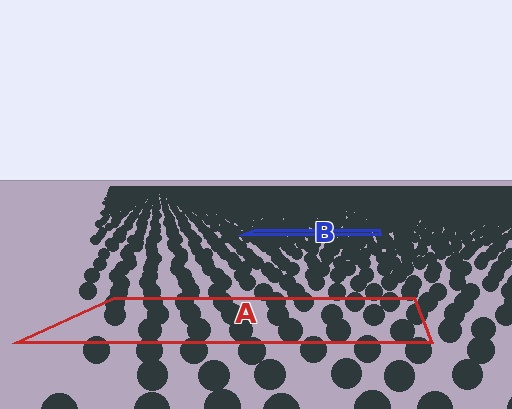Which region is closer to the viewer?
Region A is closer. The texture elements there are larger and more spread out.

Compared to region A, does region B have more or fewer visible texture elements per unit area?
Region B has more texture elements per unit area — they are packed more densely because it is farther away.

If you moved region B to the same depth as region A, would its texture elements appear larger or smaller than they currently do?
They would appear larger. At a closer depth, the same texture elements are projected at a bigger on-screen size.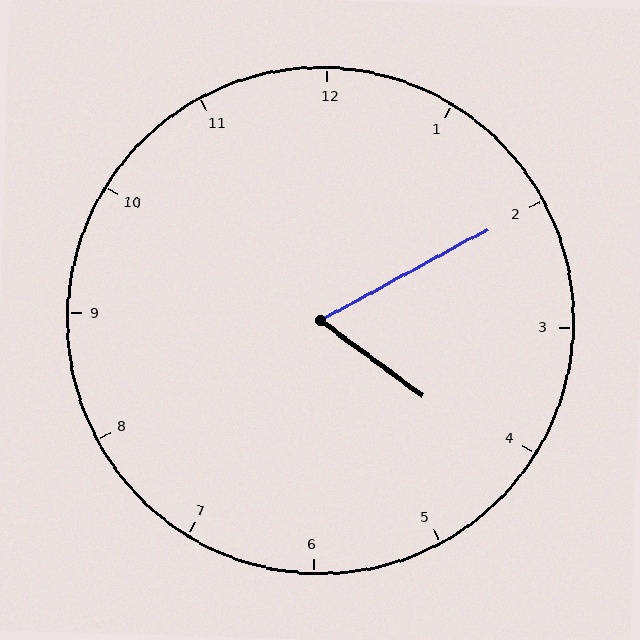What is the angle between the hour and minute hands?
Approximately 65 degrees.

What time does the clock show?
4:10.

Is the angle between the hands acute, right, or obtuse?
It is acute.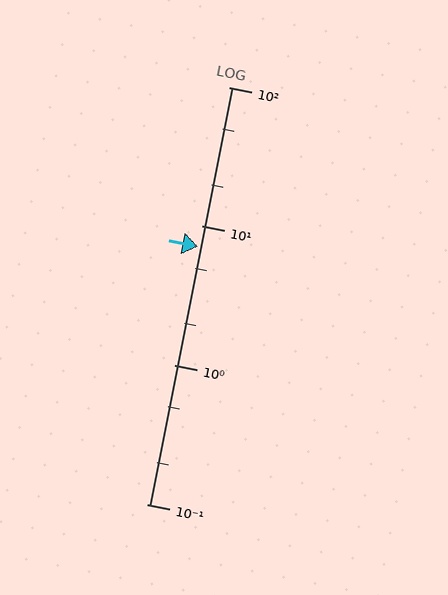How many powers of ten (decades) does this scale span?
The scale spans 3 decades, from 0.1 to 100.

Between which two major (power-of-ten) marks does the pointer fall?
The pointer is between 1 and 10.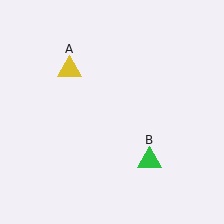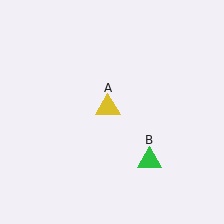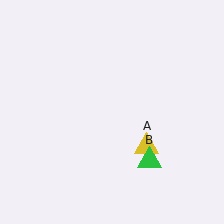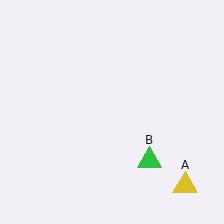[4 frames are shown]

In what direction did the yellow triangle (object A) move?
The yellow triangle (object A) moved down and to the right.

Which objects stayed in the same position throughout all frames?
Green triangle (object B) remained stationary.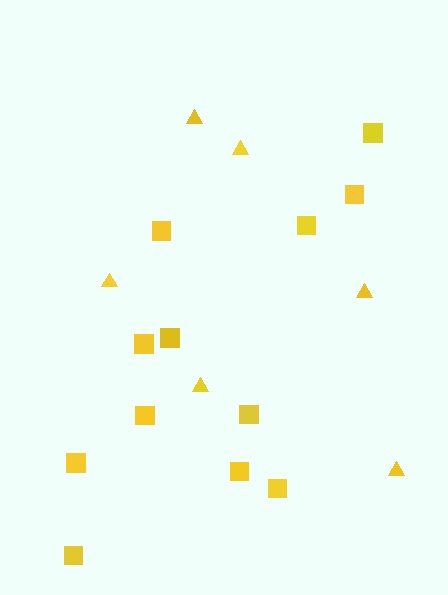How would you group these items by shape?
There are 2 groups: one group of squares (12) and one group of triangles (6).